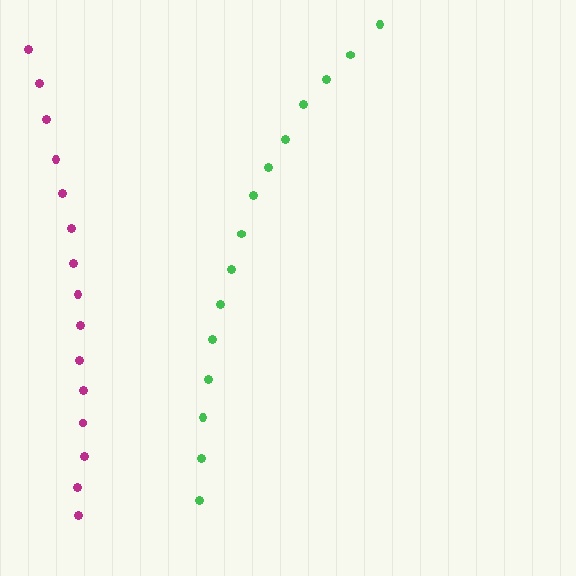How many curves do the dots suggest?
There are 2 distinct paths.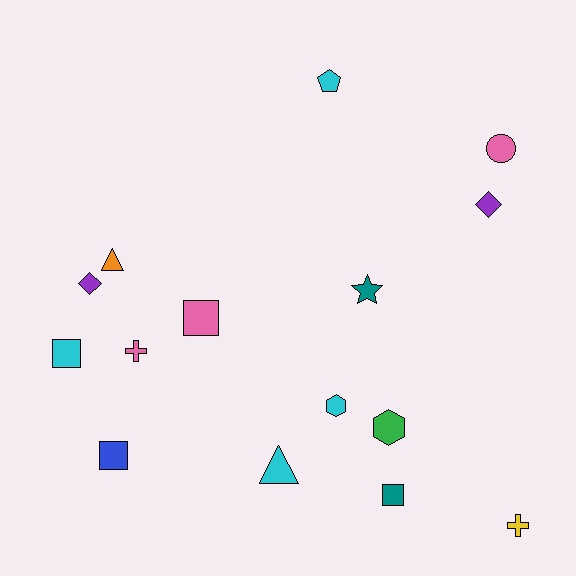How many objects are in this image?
There are 15 objects.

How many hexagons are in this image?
There are 2 hexagons.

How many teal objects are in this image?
There are 2 teal objects.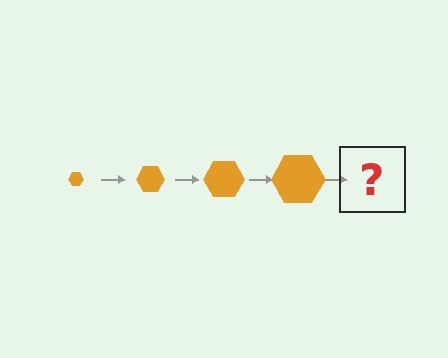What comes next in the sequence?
The next element should be an orange hexagon, larger than the previous one.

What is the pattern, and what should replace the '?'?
The pattern is that the hexagon gets progressively larger each step. The '?' should be an orange hexagon, larger than the previous one.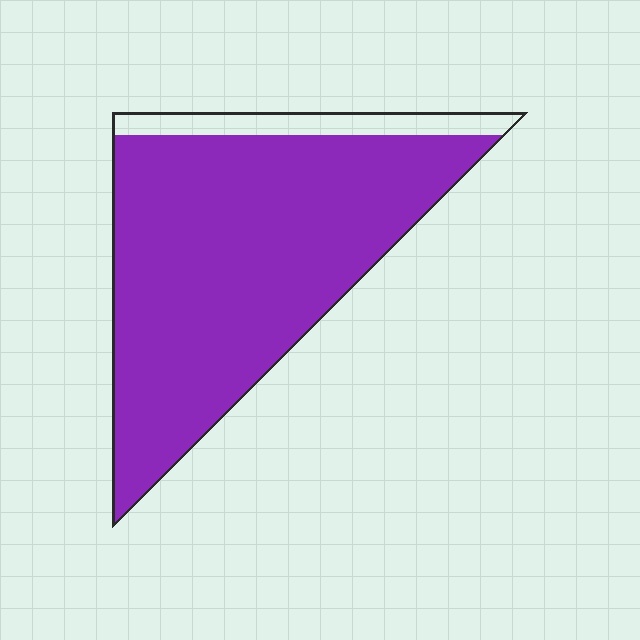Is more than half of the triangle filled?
Yes.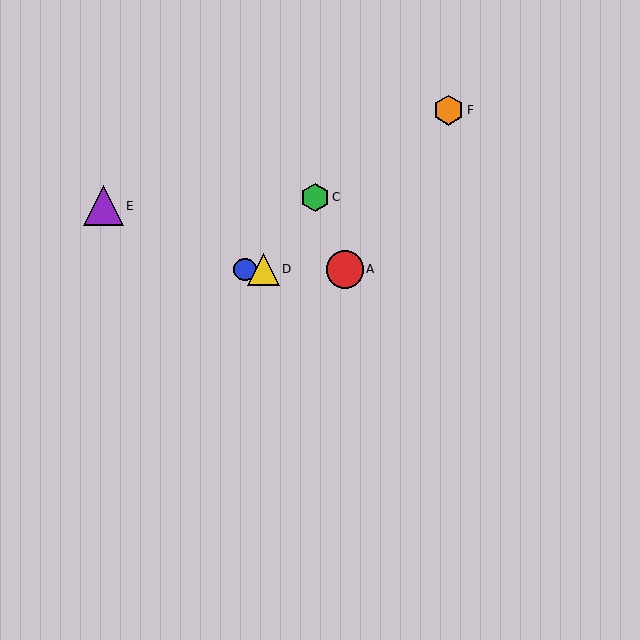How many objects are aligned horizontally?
3 objects (A, B, D) are aligned horizontally.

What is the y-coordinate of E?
Object E is at y≈206.